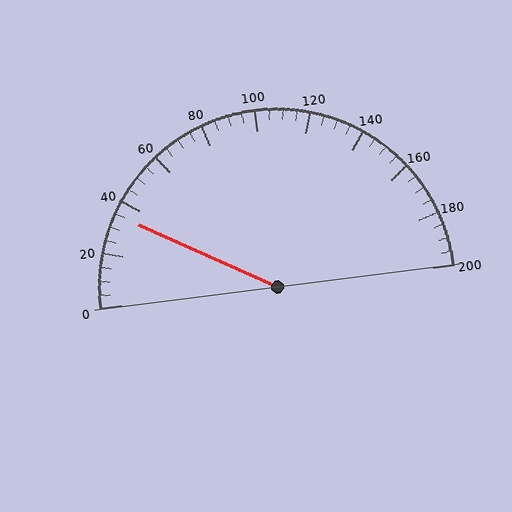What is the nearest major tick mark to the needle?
The nearest major tick mark is 40.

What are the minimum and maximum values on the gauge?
The gauge ranges from 0 to 200.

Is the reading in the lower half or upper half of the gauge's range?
The reading is in the lower half of the range (0 to 200).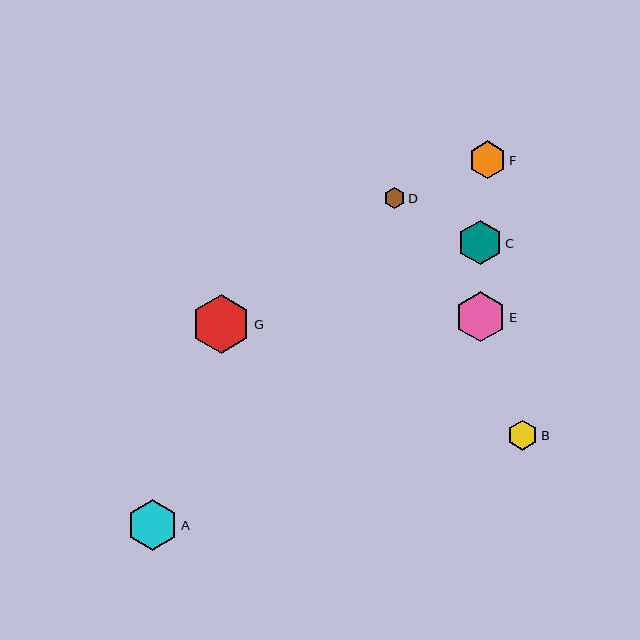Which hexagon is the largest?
Hexagon G is the largest with a size of approximately 59 pixels.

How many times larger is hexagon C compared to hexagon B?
Hexagon C is approximately 1.5 times the size of hexagon B.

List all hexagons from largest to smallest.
From largest to smallest: G, A, E, C, F, B, D.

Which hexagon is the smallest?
Hexagon D is the smallest with a size of approximately 21 pixels.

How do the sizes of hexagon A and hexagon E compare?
Hexagon A and hexagon E are approximately the same size.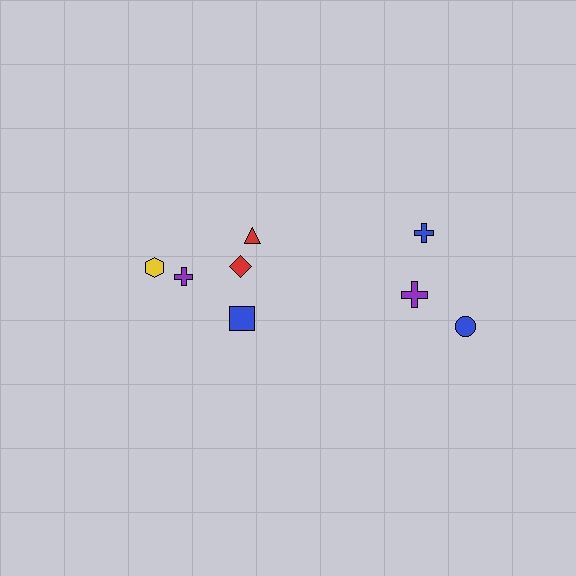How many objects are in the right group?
There are 3 objects.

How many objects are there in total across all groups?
There are 8 objects.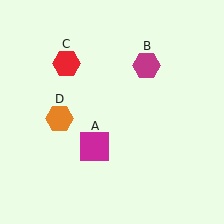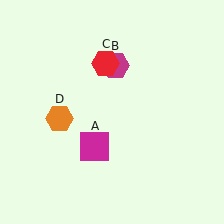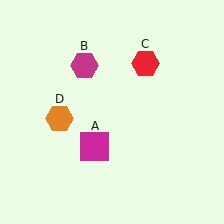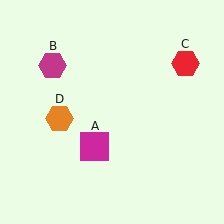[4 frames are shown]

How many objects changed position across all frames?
2 objects changed position: magenta hexagon (object B), red hexagon (object C).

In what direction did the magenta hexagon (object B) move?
The magenta hexagon (object B) moved left.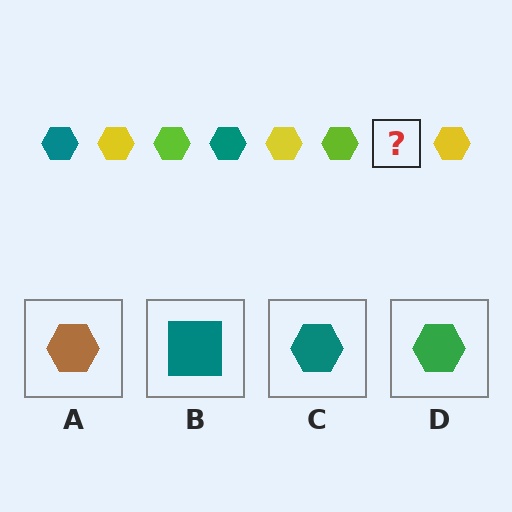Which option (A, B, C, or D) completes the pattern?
C.